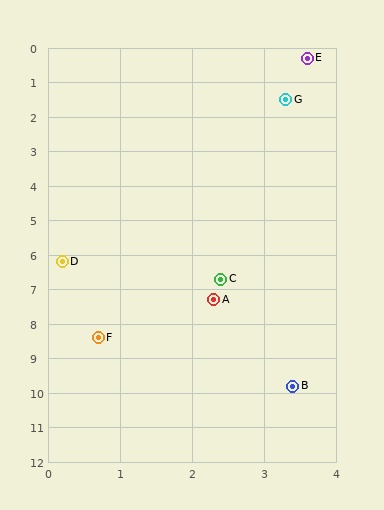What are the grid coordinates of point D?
Point D is at approximately (0.2, 6.2).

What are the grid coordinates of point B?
Point B is at approximately (3.4, 9.8).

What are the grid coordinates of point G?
Point G is at approximately (3.3, 1.5).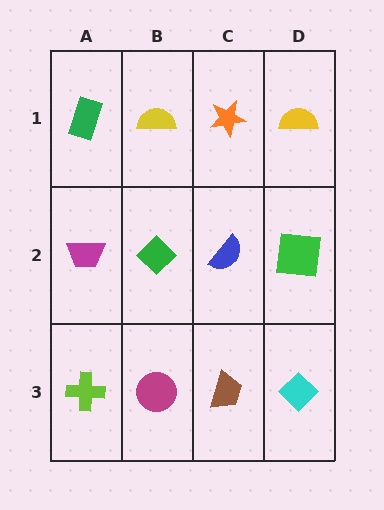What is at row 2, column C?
A blue semicircle.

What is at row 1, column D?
A yellow semicircle.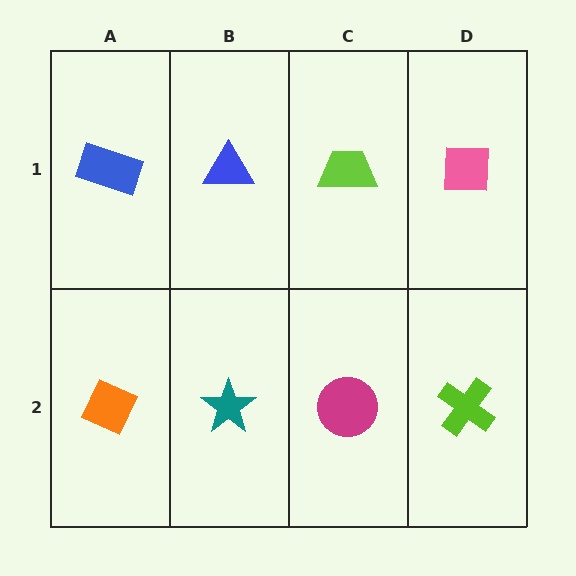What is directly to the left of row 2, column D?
A magenta circle.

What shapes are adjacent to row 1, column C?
A magenta circle (row 2, column C), a blue triangle (row 1, column B), a pink square (row 1, column D).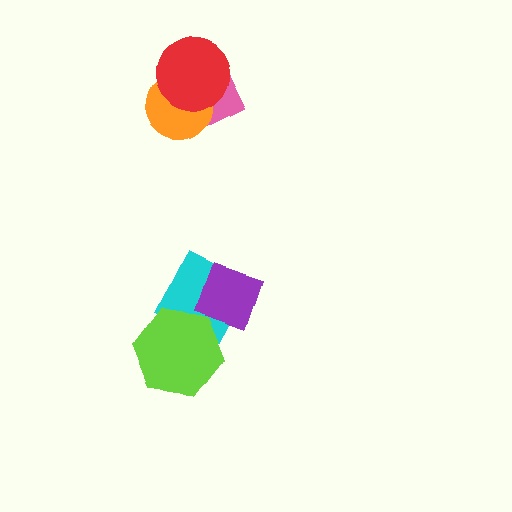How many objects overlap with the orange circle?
2 objects overlap with the orange circle.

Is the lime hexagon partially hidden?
No, no other shape covers it.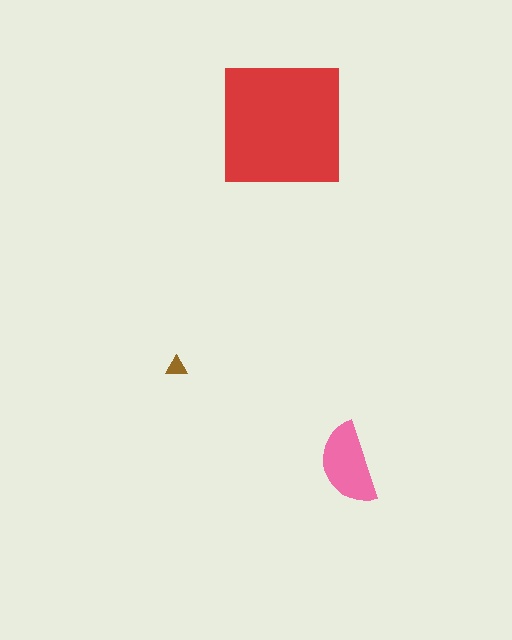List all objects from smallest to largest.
The brown triangle, the pink semicircle, the red square.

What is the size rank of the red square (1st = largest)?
1st.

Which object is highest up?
The red square is topmost.